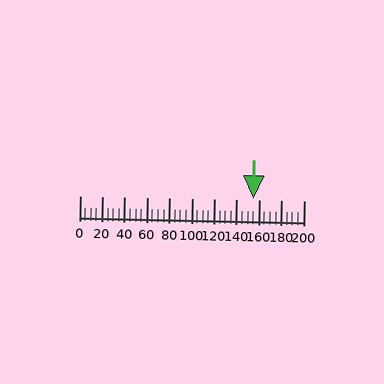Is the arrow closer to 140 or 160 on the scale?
The arrow is closer to 160.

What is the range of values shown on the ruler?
The ruler shows values from 0 to 200.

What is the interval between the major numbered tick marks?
The major tick marks are spaced 20 units apart.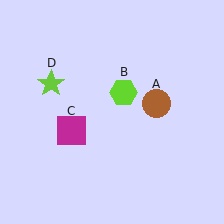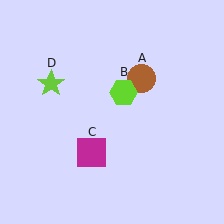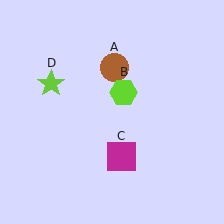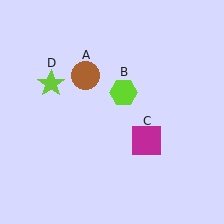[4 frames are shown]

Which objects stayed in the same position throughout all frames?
Lime hexagon (object B) and lime star (object D) remained stationary.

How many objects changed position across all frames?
2 objects changed position: brown circle (object A), magenta square (object C).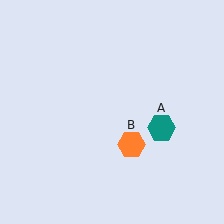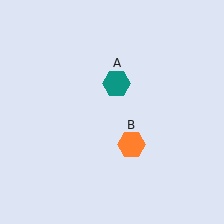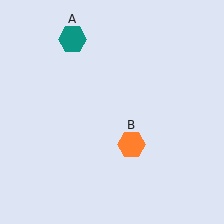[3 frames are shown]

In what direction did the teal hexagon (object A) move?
The teal hexagon (object A) moved up and to the left.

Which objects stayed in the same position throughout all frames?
Orange hexagon (object B) remained stationary.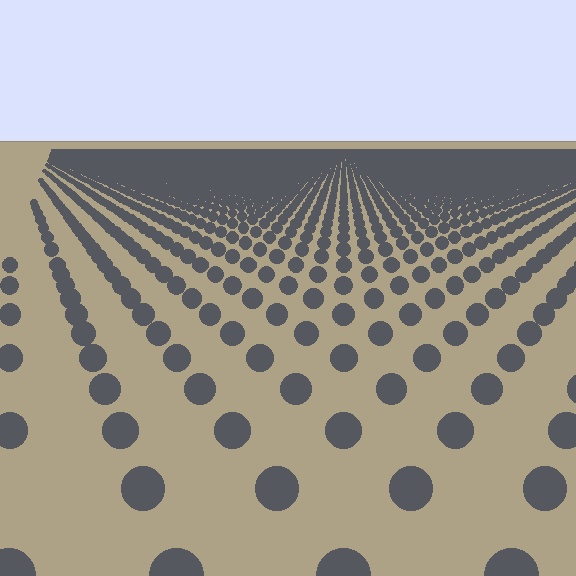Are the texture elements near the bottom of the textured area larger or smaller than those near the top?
Larger. Near the bottom, elements are closer to the viewer and appear at a bigger on-screen size.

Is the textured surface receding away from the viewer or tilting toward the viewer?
The surface is receding away from the viewer. Texture elements get smaller and denser toward the top.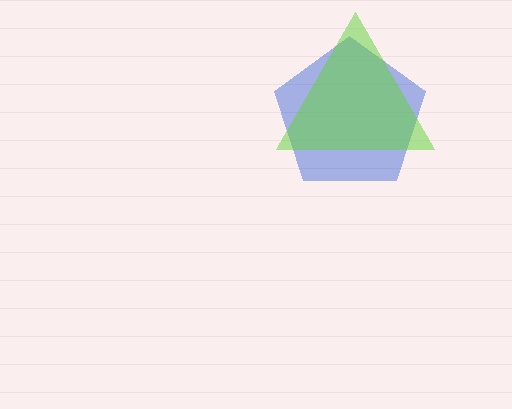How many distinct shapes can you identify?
There are 2 distinct shapes: a blue pentagon, a lime triangle.